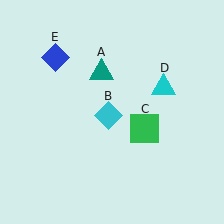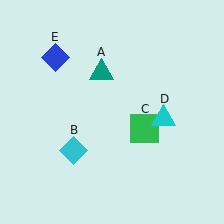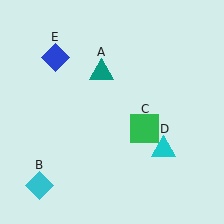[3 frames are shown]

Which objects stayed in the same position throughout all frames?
Teal triangle (object A) and green square (object C) and blue diamond (object E) remained stationary.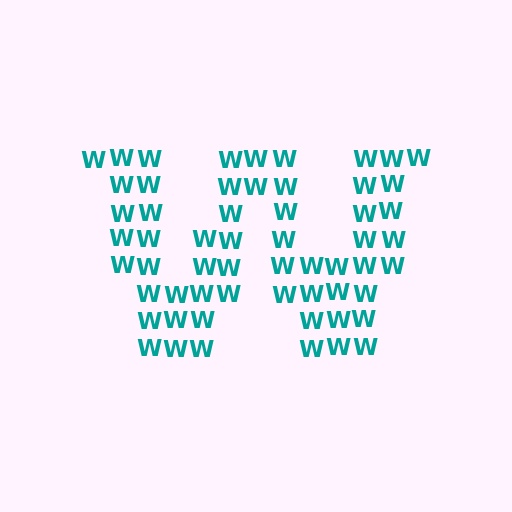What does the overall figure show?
The overall figure shows the letter W.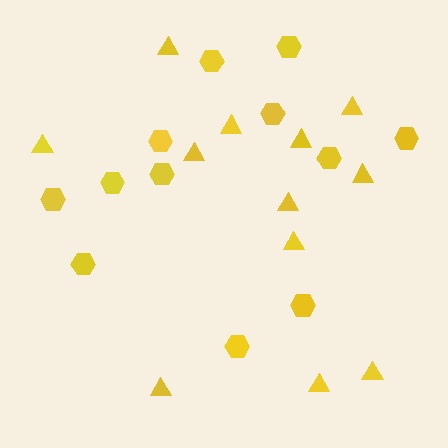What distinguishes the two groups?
There are 2 groups: one group of hexagons (12) and one group of triangles (12).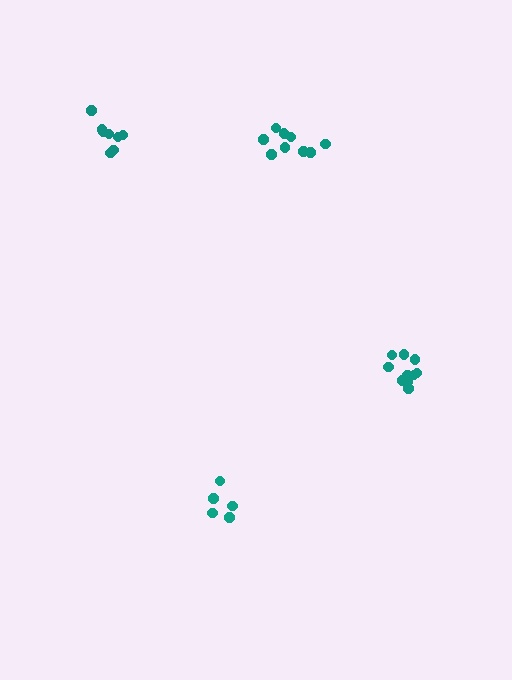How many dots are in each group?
Group 1: 11 dots, Group 2: 8 dots, Group 3: 9 dots, Group 4: 5 dots (33 total).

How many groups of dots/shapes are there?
There are 4 groups.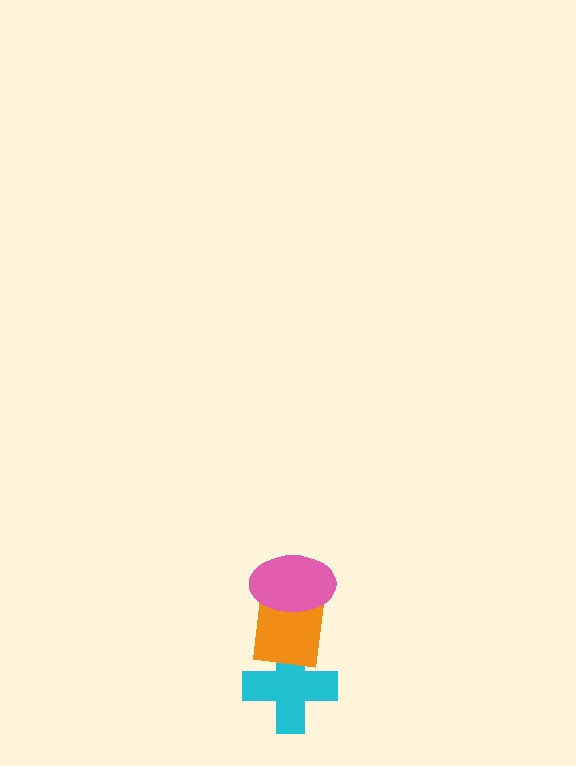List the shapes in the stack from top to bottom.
From top to bottom: the pink ellipse, the orange square, the cyan cross.